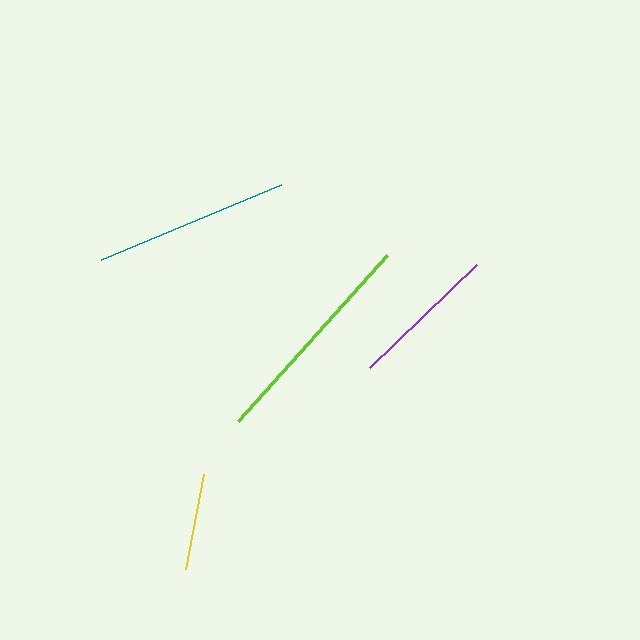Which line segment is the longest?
The lime line is the longest at approximately 223 pixels.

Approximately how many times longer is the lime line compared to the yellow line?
The lime line is approximately 2.3 times the length of the yellow line.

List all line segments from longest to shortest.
From longest to shortest: lime, teal, purple, yellow.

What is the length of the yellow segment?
The yellow segment is approximately 96 pixels long.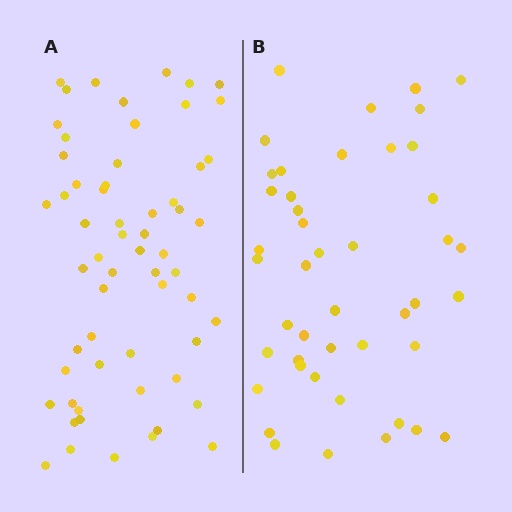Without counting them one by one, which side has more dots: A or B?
Region A (the left region) has more dots.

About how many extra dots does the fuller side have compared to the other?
Region A has approximately 15 more dots than region B.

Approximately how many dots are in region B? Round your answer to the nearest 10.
About 40 dots. (The exact count is 45, which rounds to 40.)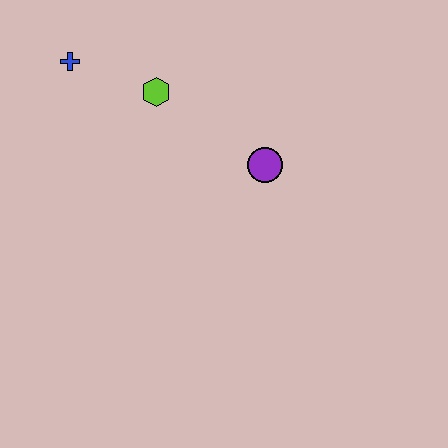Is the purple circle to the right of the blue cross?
Yes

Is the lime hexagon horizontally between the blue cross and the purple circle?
Yes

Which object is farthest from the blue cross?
The purple circle is farthest from the blue cross.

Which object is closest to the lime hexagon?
The blue cross is closest to the lime hexagon.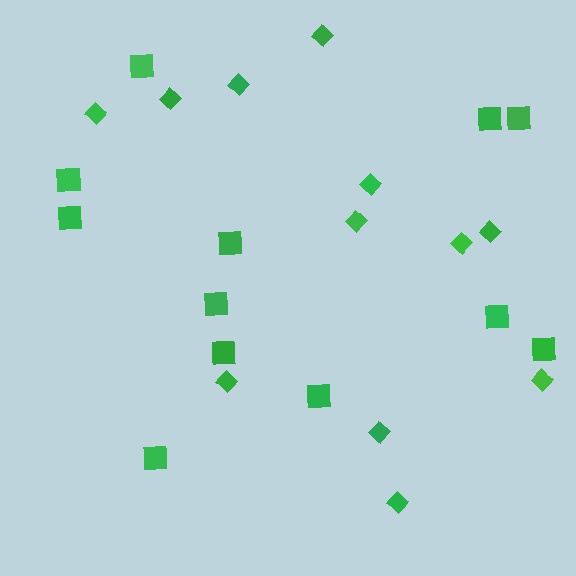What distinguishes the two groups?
There are 2 groups: one group of squares (12) and one group of diamonds (12).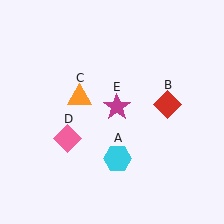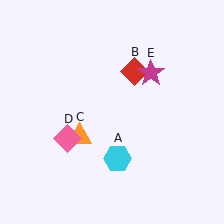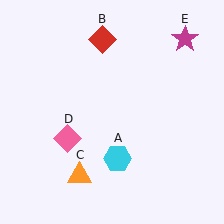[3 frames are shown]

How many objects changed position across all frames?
3 objects changed position: red diamond (object B), orange triangle (object C), magenta star (object E).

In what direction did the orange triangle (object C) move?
The orange triangle (object C) moved down.